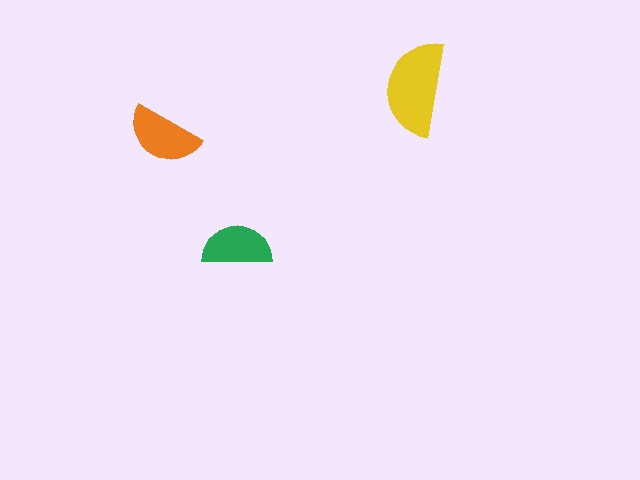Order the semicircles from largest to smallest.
the yellow one, the orange one, the green one.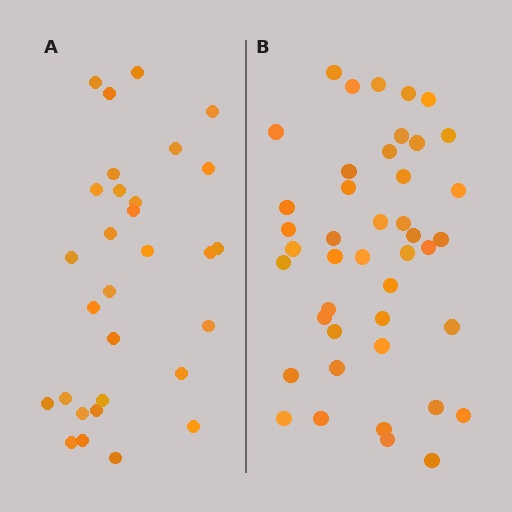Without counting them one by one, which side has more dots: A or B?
Region B (the right region) has more dots.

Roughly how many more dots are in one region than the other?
Region B has approximately 15 more dots than region A.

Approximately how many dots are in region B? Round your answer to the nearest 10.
About 40 dots. (The exact count is 43, which rounds to 40.)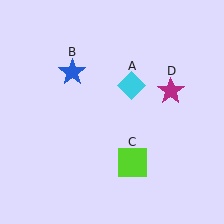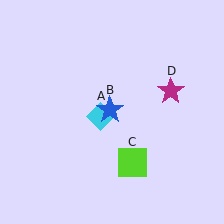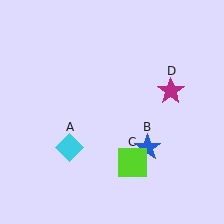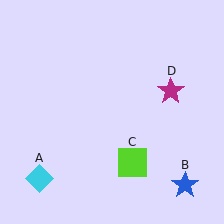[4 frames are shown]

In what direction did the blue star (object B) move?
The blue star (object B) moved down and to the right.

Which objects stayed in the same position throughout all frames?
Lime square (object C) and magenta star (object D) remained stationary.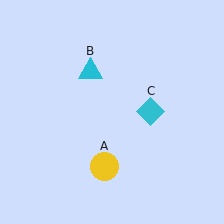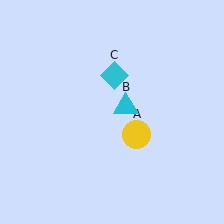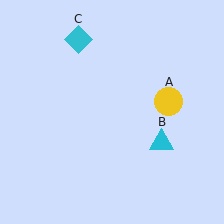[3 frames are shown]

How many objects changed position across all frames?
3 objects changed position: yellow circle (object A), cyan triangle (object B), cyan diamond (object C).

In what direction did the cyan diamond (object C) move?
The cyan diamond (object C) moved up and to the left.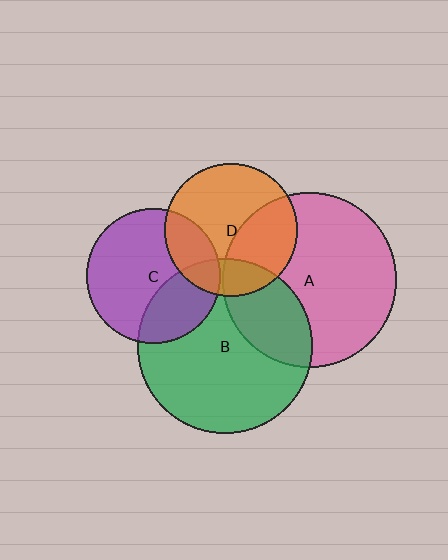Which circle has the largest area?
Circle B (green).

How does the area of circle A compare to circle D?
Approximately 1.7 times.